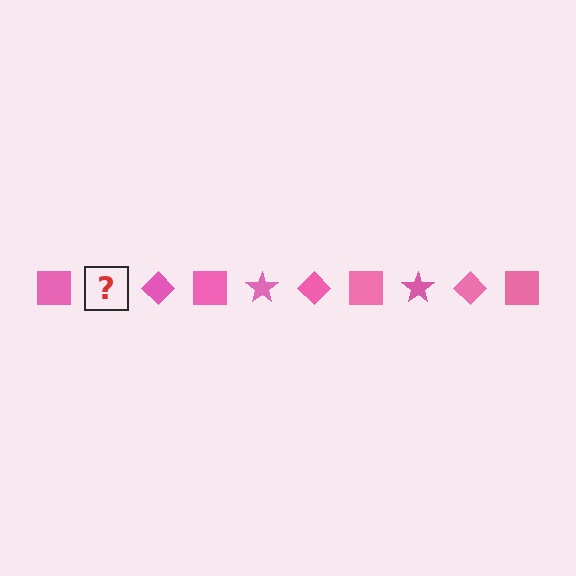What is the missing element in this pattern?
The missing element is a pink star.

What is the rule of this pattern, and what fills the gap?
The rule is that the pattern cycles through square, star, diamond shapes in pink. The gap should be filled with a pink star.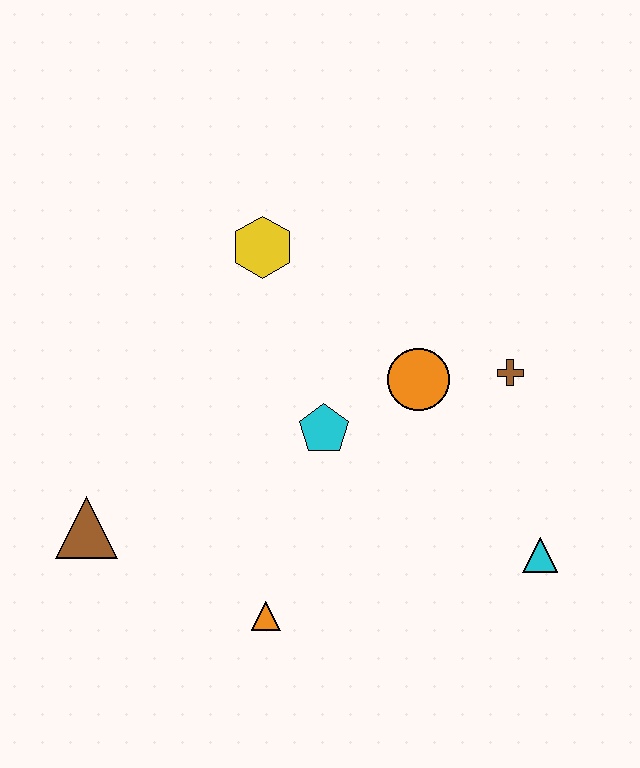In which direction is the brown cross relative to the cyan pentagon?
The brown cross is to the right of the cyan pentagon.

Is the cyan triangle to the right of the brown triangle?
Yes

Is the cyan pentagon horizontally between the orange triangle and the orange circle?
Yes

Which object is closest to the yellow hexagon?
The cyan pentagon is closest to the yellow hexagon.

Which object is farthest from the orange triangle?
The yellow hexagon is farthest from the orange triangle.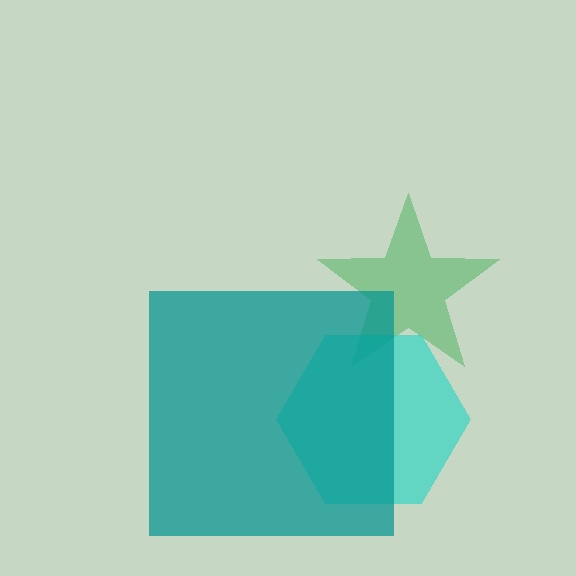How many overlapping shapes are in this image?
There are 3 overlapping shapes in the image.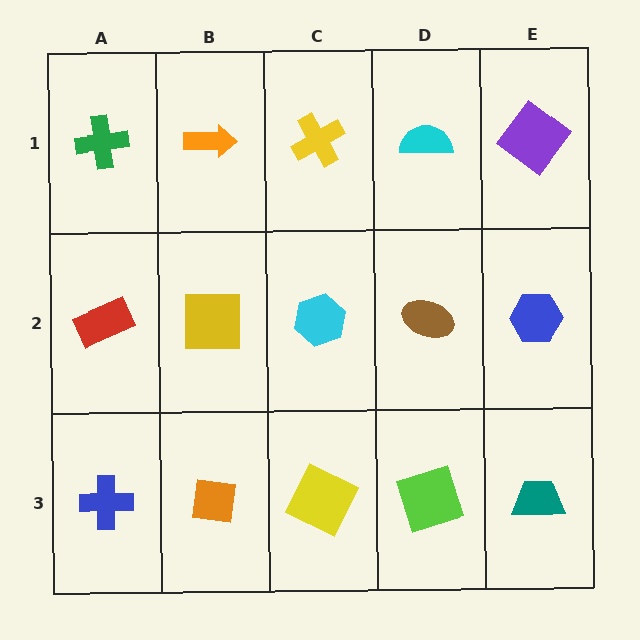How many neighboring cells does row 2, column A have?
3.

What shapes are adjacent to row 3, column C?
A cyan hexagon (row 2, column C), an orange square (row 3, column B), a lime square (row 3, column D).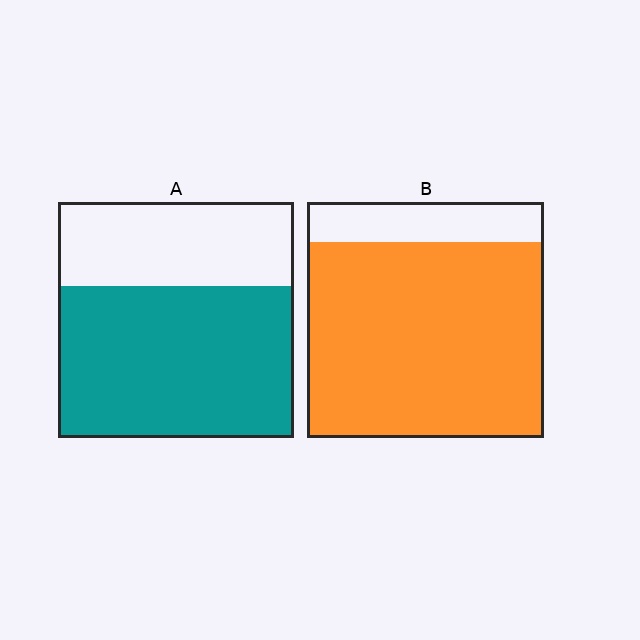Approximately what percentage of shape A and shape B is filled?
A is approximately 65% and B is approximately 85%.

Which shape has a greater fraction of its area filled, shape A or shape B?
Shape B.